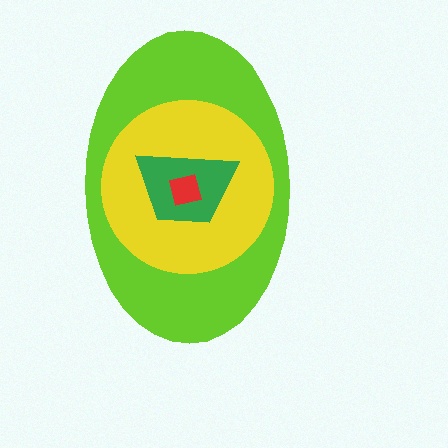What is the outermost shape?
The lime ellipse.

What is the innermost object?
The red square.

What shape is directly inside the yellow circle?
The green trapezoid.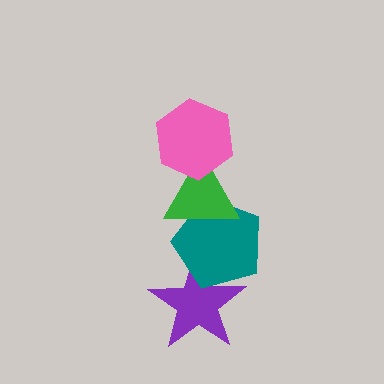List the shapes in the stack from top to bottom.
From top to bottom: the pink hexagon, the green triangle, the teal pentagon, the purple star.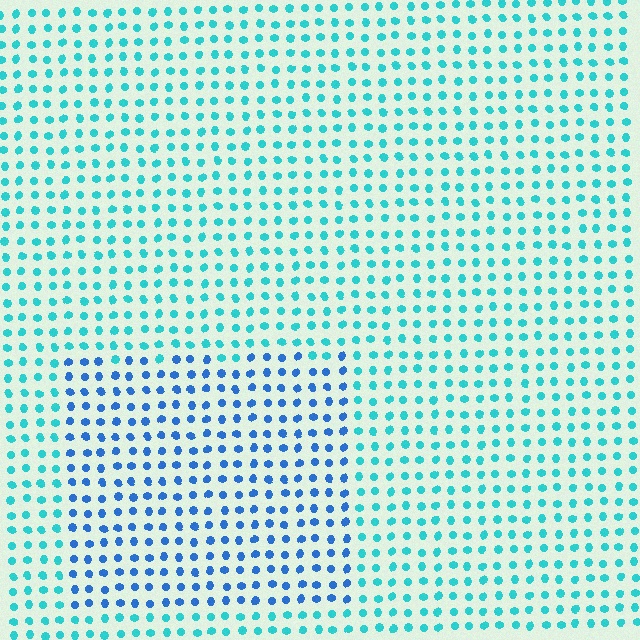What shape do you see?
I see a rectangle.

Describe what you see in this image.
The image is filled with small cyan elements in a uniform arrangement. A rectangle-shaped region is visible where the elements are tinted to a slightly different hue, forming a subtle color boundary.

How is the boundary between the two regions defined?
The boundary is defined purely by a slight shift in hue (about 36 degrees). Spacing, size, and orientation are identical on both sides.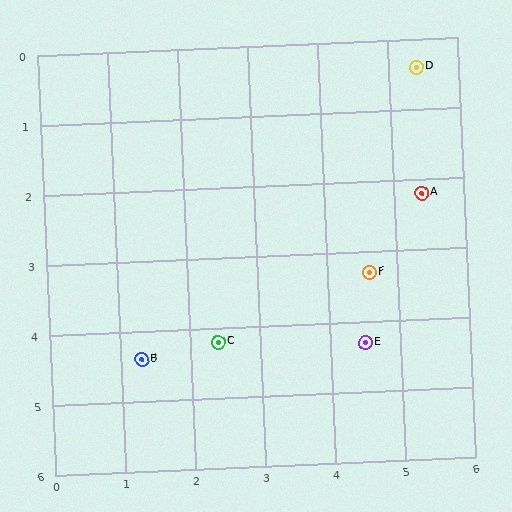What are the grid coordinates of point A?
Point A is at approximately (5.4, 2.2).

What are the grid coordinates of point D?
Point D is at approximately (5.4, 0.4).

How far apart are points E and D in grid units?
Points E and D are about 4.0 grid units apart.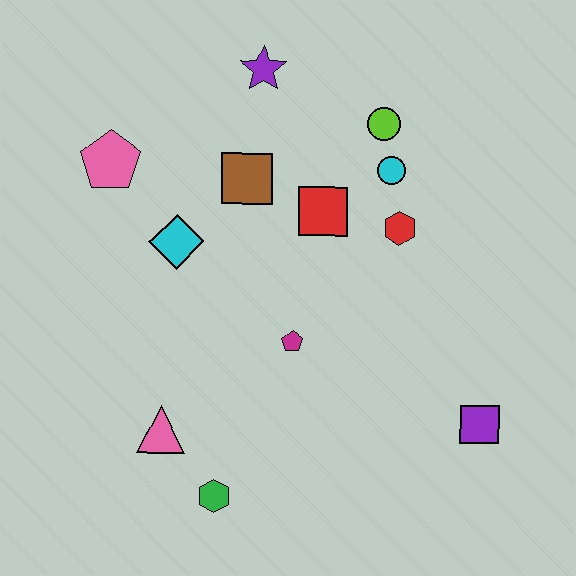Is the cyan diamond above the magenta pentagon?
Yes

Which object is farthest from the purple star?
The green hexagon is farthest from the purple star.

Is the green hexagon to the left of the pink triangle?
No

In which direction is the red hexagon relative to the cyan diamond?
The red hexagon is to the right of the cyan diamond.